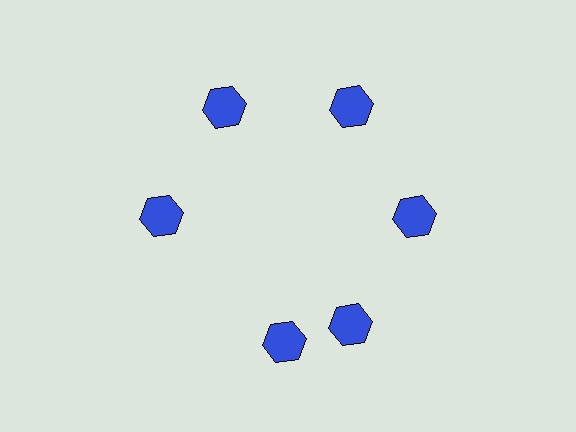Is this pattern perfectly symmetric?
No. The 6 blue hexagons are arranged in a ring, but one element near the 7 o'clock position is rotated out of alignment along the ring, breaking the 6-fold rotational symmetry.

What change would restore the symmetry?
The symmetry would be restored by rotating it back into even spacing with its neighbors so that all 6 hexagons sit at equal angles and equal distance from the center.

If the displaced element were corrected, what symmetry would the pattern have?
It would have 6-fold rotational symmetry — the pattern would map onto itself every 60 degrees.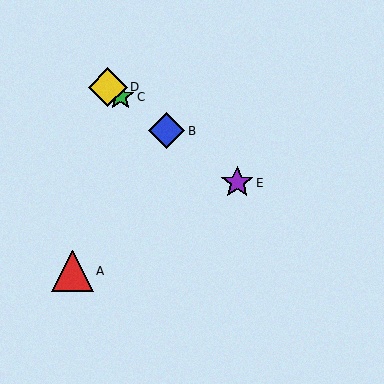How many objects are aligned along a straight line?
4 objects (B, C, D, E) are aligned along a straight line.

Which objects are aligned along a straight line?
Objects B, C, D, E are aligned along a straight line.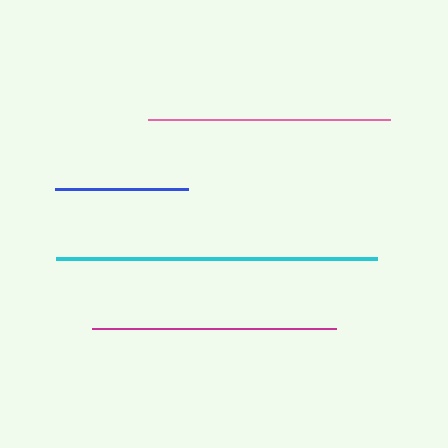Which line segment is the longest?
The cyan line is the longest at approximately 321 pixels.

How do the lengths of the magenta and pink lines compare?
The magenta and pink lines are approximately the same length.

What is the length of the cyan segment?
The cyan segment is approximately 321 pixels long.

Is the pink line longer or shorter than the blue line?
The pink line is longer than the blue line.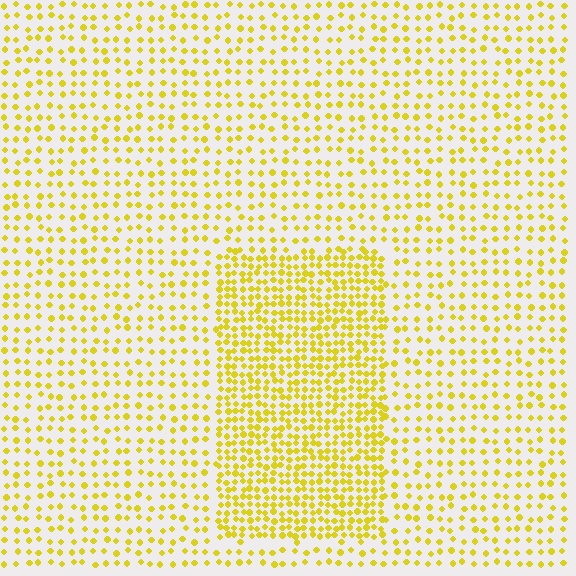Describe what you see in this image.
The image contains small yellow elements arranged at two different densities. A rectangle-shaped region is visible where the elements are more densely packed than the surrounding area.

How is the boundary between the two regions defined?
The boundary is defined by a change in element density (approximately 2.1x ratio). All elements are the same color, size, and shape.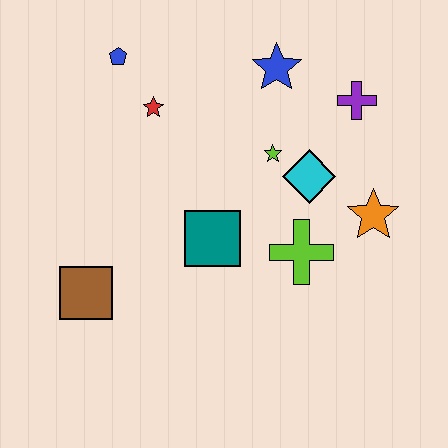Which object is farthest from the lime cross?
The blue pentagon is farthest from the lime cross.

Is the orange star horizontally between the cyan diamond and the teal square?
No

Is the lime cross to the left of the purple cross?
Yes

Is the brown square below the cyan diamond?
Yes